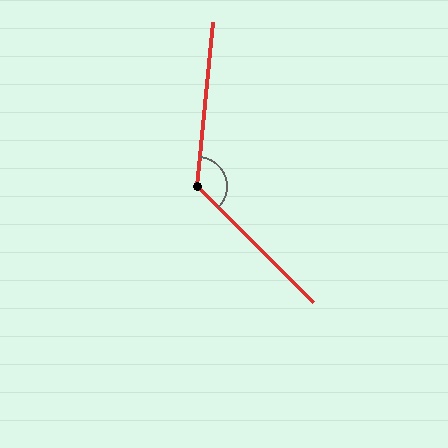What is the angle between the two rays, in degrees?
Approximately 129 degrees.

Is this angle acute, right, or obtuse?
It is obtuse.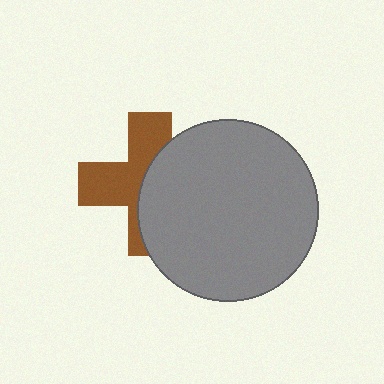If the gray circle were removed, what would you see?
You would see the complete brown cross.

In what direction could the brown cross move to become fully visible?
The brown cross could move left. That would shift it out from behind the gray circle entirely.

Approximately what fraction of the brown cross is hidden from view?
Roughly 50% of the brown cross is hidden behind the gray circle.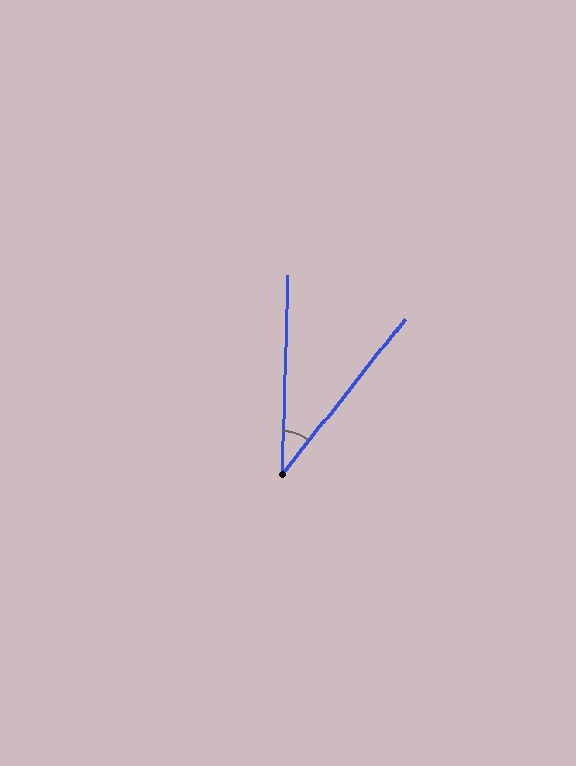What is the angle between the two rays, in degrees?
Approximately 37 degrees.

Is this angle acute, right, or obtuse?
It is acute.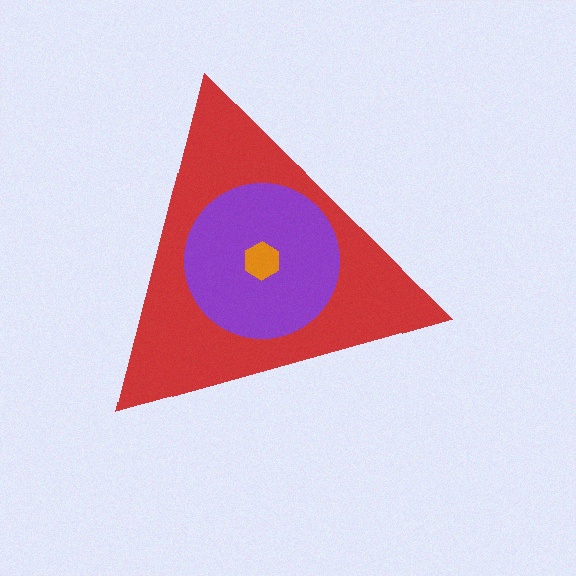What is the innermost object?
The orange hexagon.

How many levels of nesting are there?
3.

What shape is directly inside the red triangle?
The purple circle.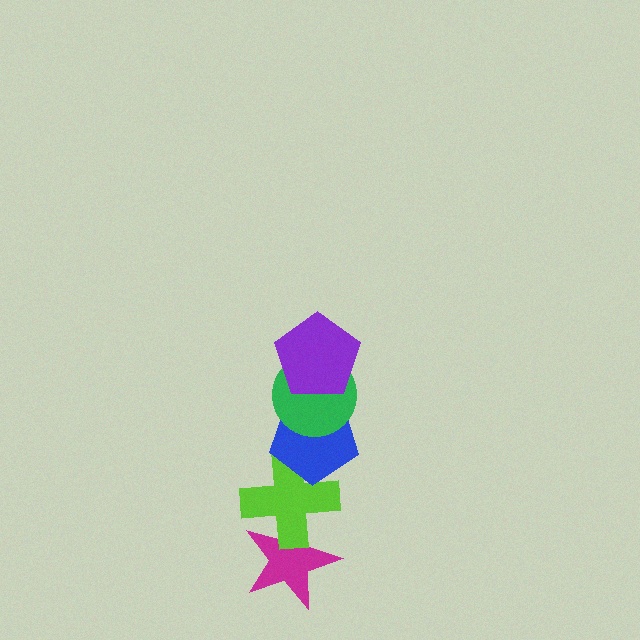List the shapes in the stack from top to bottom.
From top to bottom: the purple pentagon, the green circle, the blue pentagon, the lime cross, the magenta star.